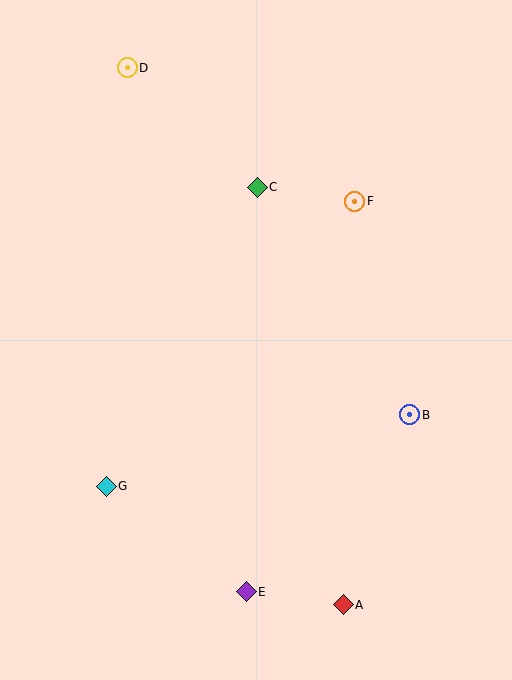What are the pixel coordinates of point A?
Point A is at (343, 605).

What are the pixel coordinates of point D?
Point D is at (127, 68).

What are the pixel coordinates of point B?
Point B is at (410, 415).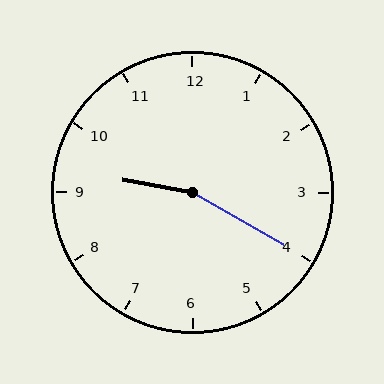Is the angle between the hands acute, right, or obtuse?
It is obtuse.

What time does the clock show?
9:20.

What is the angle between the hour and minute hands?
Approximately 160 degrees.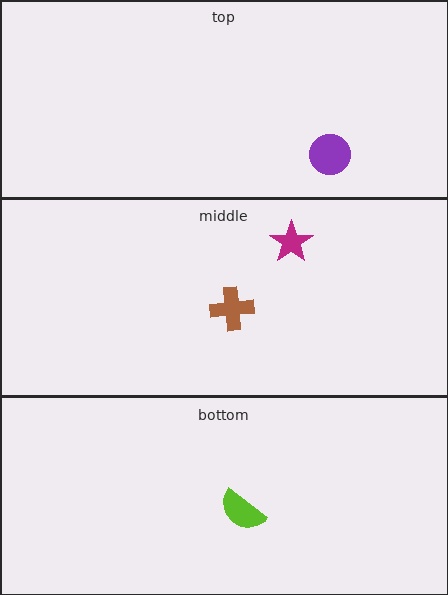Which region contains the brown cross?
The middle region.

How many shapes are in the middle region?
2.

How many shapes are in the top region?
1.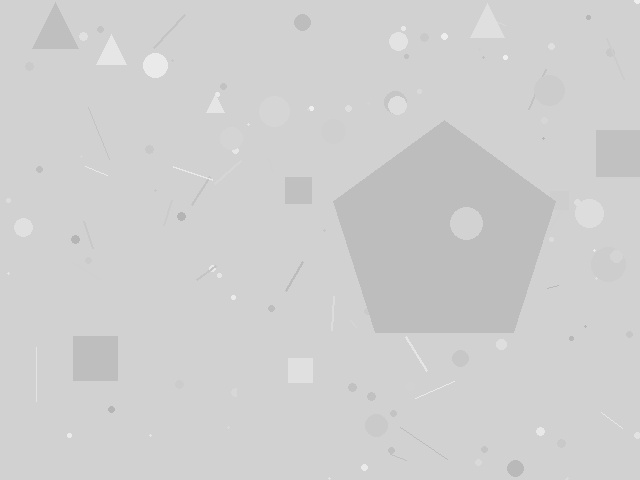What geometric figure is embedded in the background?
A pentagon is embedded in the background.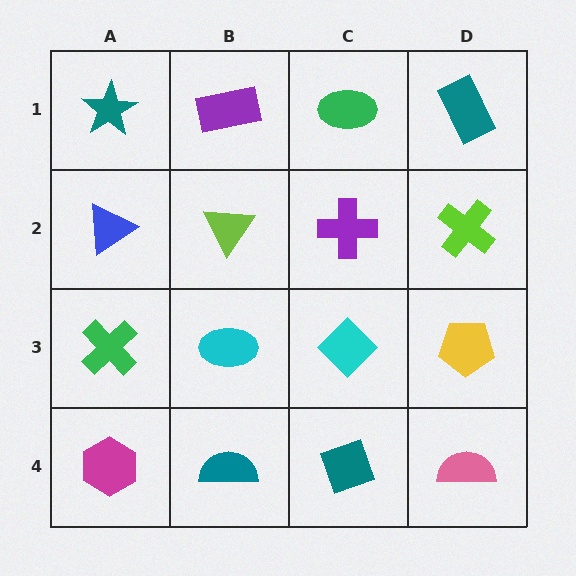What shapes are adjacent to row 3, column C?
A purple cross (row 2, column C), a teal diamond (row 4, column C), a cyan ellipse (row 3, column B), a yellow pentagon (row 3, column D).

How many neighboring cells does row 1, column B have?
3.